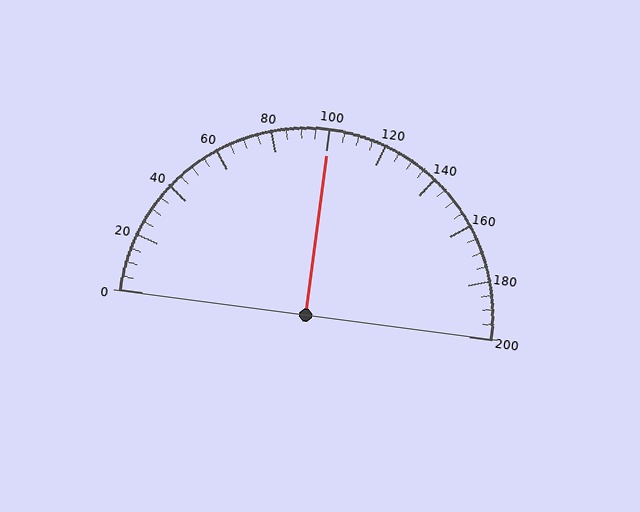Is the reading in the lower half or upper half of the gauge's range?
The reading is in the upper half of the range (0 to 200).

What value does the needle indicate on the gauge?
The needle indicates approximately 100.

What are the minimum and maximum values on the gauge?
The gauge ranges from 0 to 200.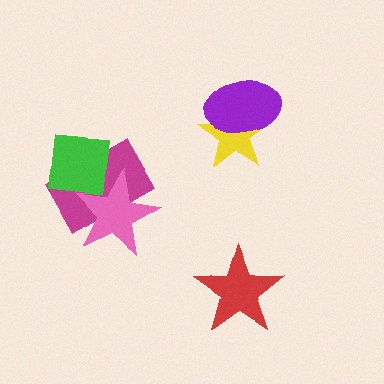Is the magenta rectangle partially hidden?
Yes, it is partially covered by another shape.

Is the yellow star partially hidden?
Yes, it is partially covered by another shape.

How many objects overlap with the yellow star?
1 object overlaps with the yellow star.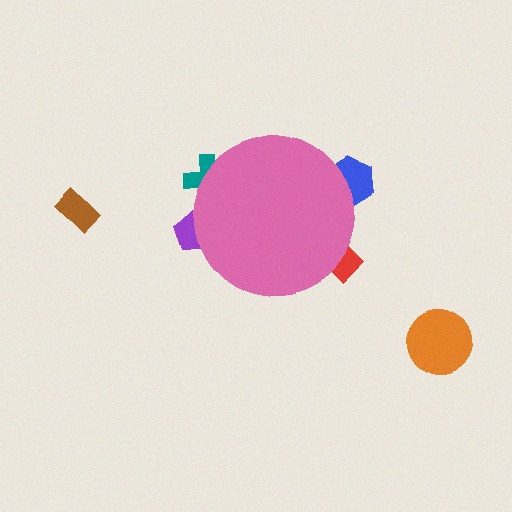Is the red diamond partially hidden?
Yes, the red diamond is partially hidden behind the pink circle.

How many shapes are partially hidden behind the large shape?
4 shapes are partially hidden.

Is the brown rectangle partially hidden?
No, the brown rectangle is fully visible.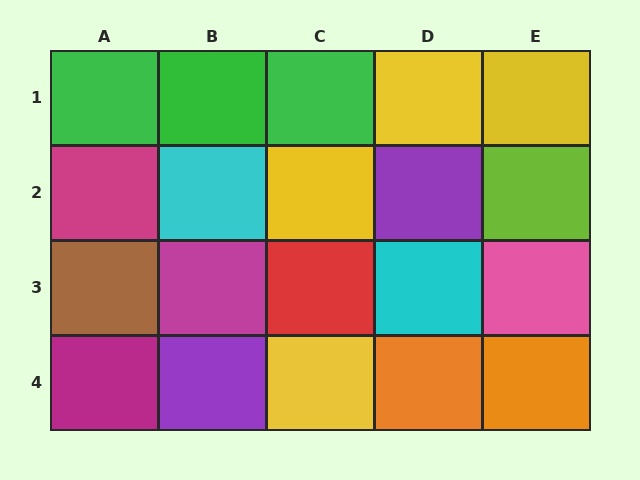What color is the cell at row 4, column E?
Orange.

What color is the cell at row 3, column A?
Brown.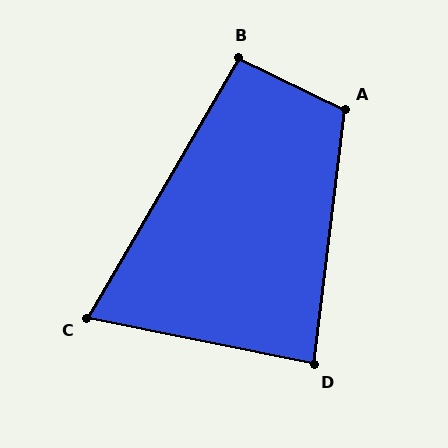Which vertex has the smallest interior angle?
C, at approximately 71 degrees.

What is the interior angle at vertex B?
Approximately 94 degrees (approximately right).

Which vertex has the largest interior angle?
A, at approximately 109 degrees.